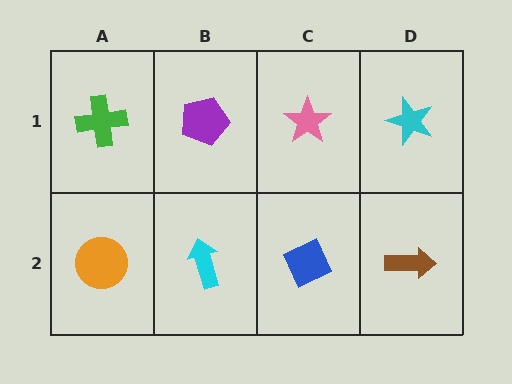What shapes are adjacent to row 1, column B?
A cyan arrow (row 2, column B), a green cross (row 1, column A), a pink star (row 1, column C).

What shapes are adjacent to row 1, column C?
A blue diamond (row 2, column C), a purple pentagon (row 1, column B), a cyan star (row 1, column D).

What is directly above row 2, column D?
A cyan star.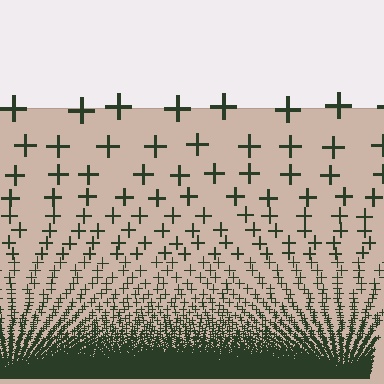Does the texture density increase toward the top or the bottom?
Density increases toward the bottom.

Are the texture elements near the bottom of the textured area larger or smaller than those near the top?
Smaller. The gradient is inverted — elements near the bottom are smaller and denser.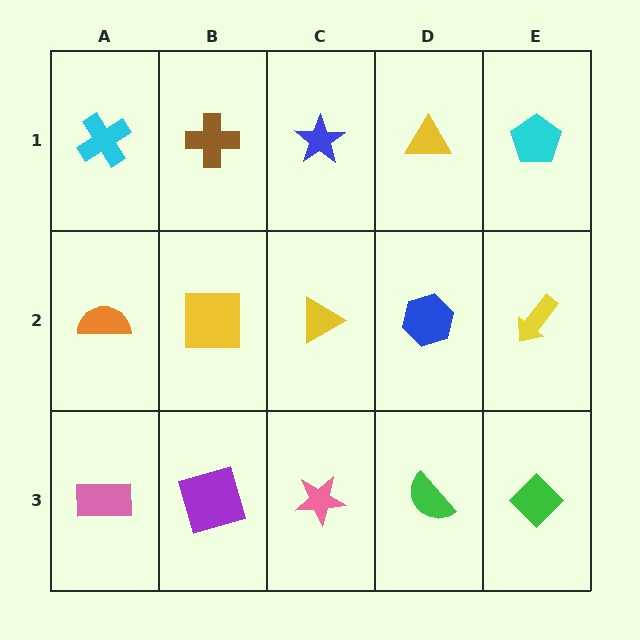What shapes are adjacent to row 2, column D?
A yellow triangle (row 1, column D), a green semicircle (row 3, column D), a yellow triangle (row 2, column C), a yellow arrow (row 2, column E).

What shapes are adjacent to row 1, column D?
A blue hexagon (row 2, column D), a blue star (row 1, column C), a cyan pentagon (row 1, column E).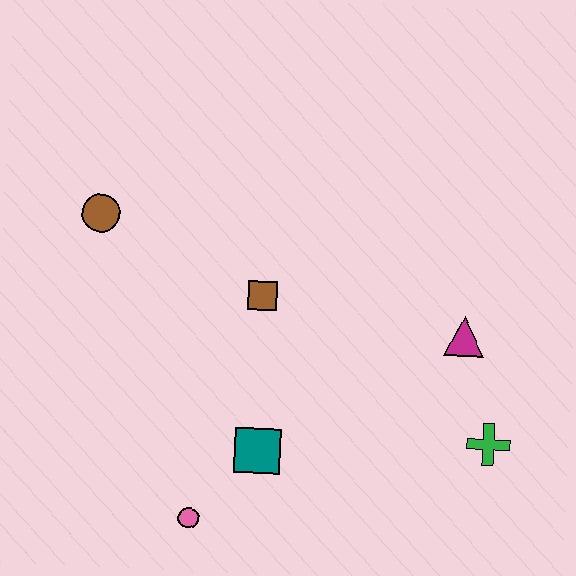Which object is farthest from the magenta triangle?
The brown circle is farthest from the magenta triangle.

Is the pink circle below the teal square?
Yes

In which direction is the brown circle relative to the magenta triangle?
The brown circle is to the left of the magenta triangle.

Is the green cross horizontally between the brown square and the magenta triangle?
No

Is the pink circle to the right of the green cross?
No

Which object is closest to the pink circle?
The teal square is closest to the pink circle.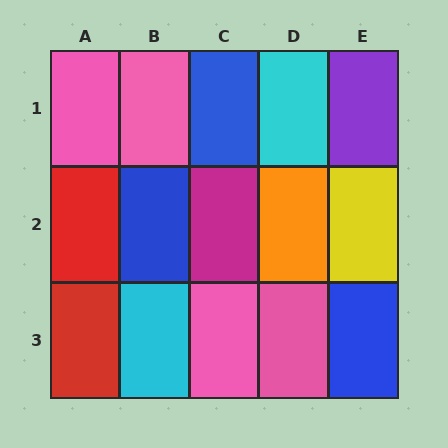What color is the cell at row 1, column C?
Blue.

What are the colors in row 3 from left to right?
Red, cyan, pink, pink, blue.